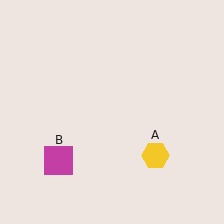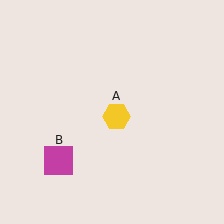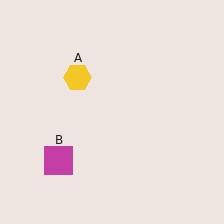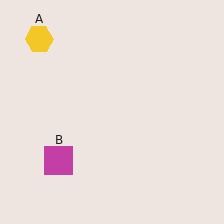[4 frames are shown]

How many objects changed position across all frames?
1 object changed position: yellow hexagon (object A).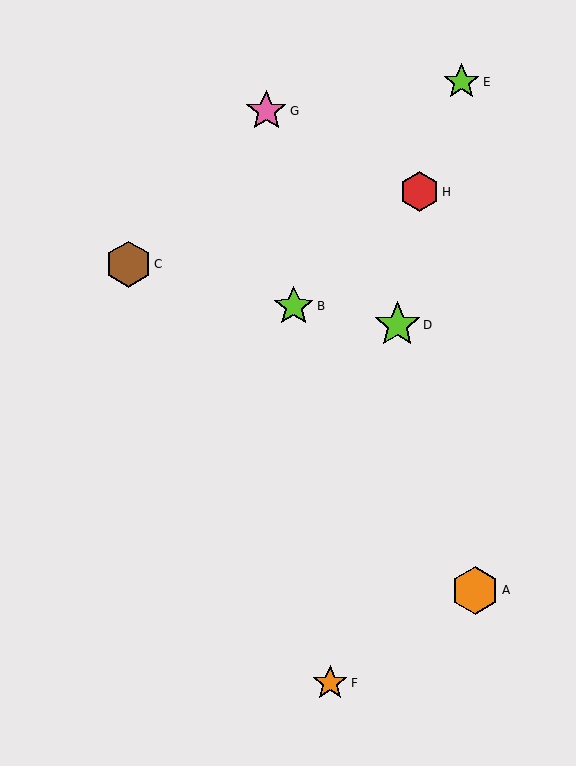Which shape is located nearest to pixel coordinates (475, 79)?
The lime star (labeled E) at (462, 82) is nearest to that location.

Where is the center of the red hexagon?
The center of the red hexagon is at (419, 192).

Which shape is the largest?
The orange hexagon (labeled A) is the largest.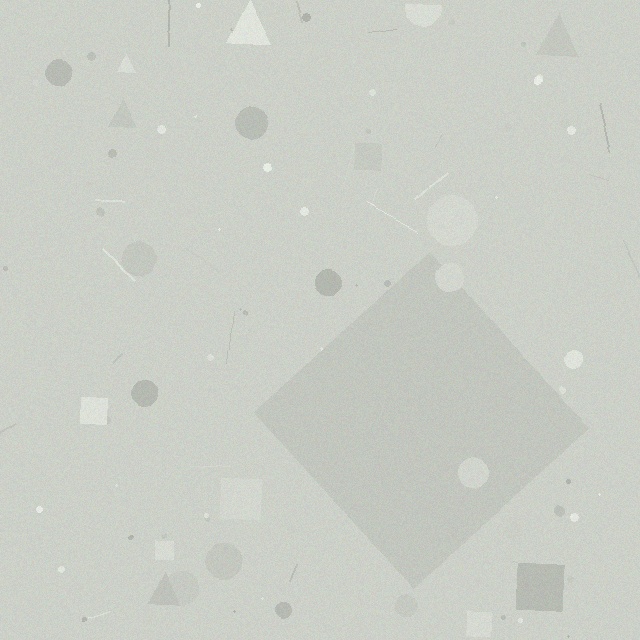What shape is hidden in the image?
A diamond is hidden in the image.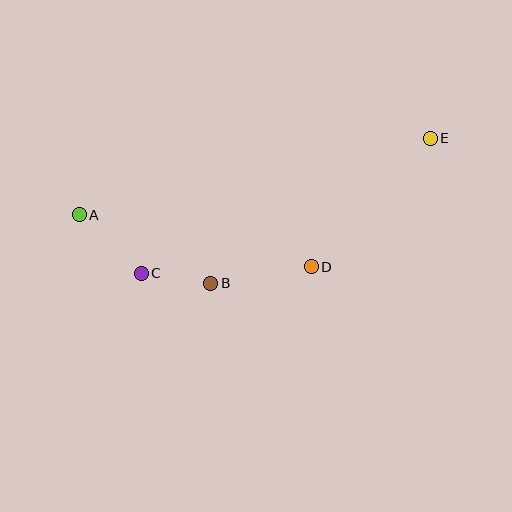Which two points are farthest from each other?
Points A and E are farthest from each other.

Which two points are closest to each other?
Points B and C are closest to each other.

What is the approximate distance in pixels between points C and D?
The distance between C and D is approximately 170 pixels.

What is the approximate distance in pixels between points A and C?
The distance between A and C is approximately 85 pixels.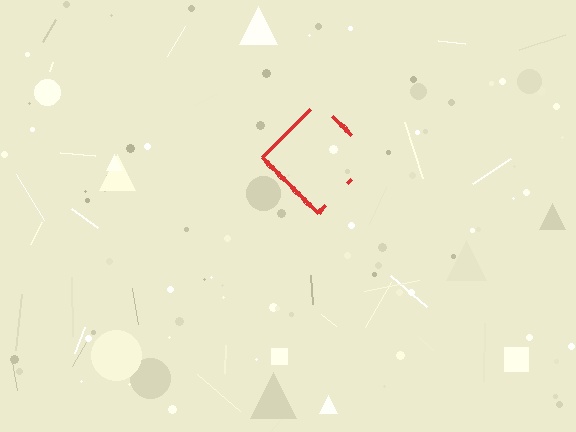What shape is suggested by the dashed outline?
The dashed outline suggests a diamond.